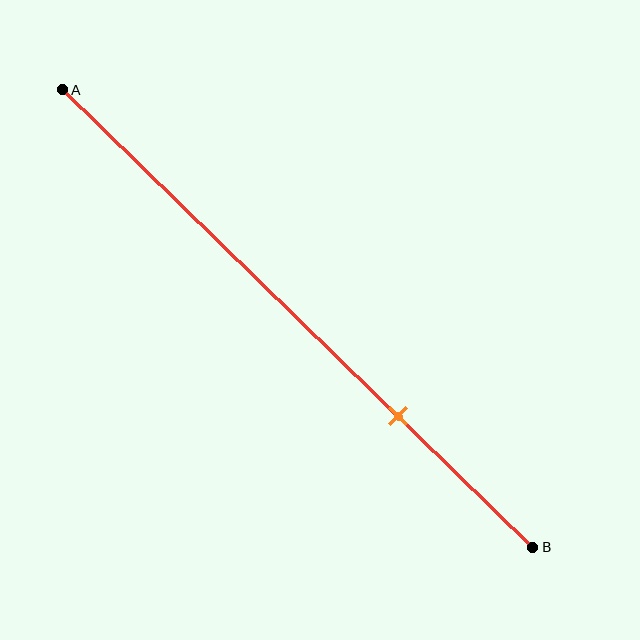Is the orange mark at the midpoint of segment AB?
No, the mark is at about 70% from A, not at the 50% midpoint.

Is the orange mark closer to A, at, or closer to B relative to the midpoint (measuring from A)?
The orange mark is closer to point B than the midpoint of segment AB.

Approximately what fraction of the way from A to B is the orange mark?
The orange mark is approximately 70% of the way from A to B.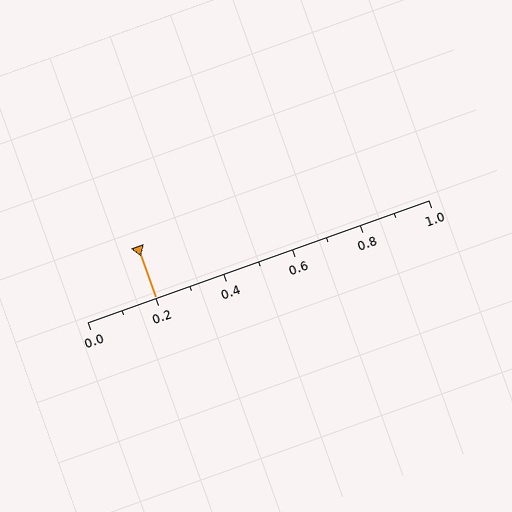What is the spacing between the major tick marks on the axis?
The major ticks are spaced 0.2 apart.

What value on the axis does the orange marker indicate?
The marker indicates approximately 0.2.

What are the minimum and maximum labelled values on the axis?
The axis runs from 0.0 to 1.0.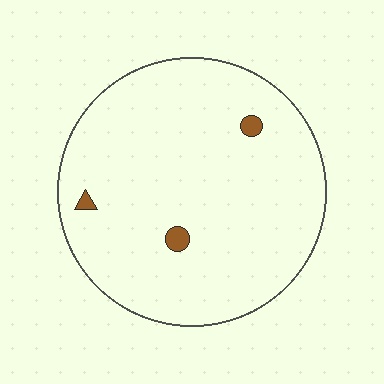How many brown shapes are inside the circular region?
3.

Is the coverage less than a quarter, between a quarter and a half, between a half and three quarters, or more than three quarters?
Less than a quarter.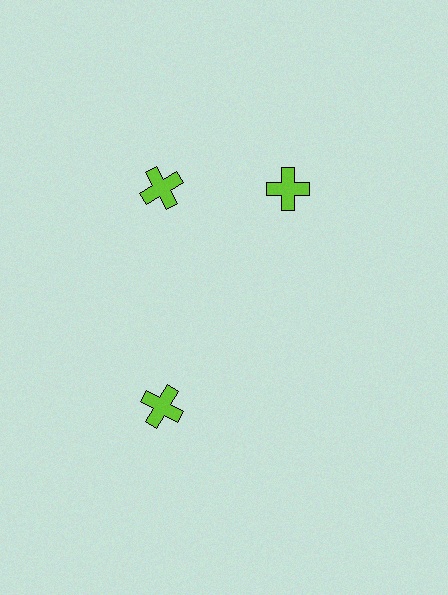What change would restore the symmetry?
The symmetry would be restored by rotating it back into even spacing with its neighbors so that all 3 crosses sit at equal angles and equal distance from the center.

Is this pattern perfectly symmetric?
No. The 3 lime crosses are arranged in a ring, but one element near the 3 o'clock position is rotated out of alignment along the ring, breaking the 3-fold rotational symmetry.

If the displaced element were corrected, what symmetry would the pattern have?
It would have 3-fold rotational symmetry — the pattern would map onto itself every 120 degrees.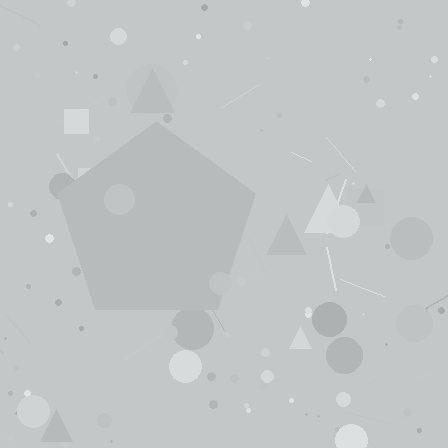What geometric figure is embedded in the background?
A pentagon is embedded in the background.